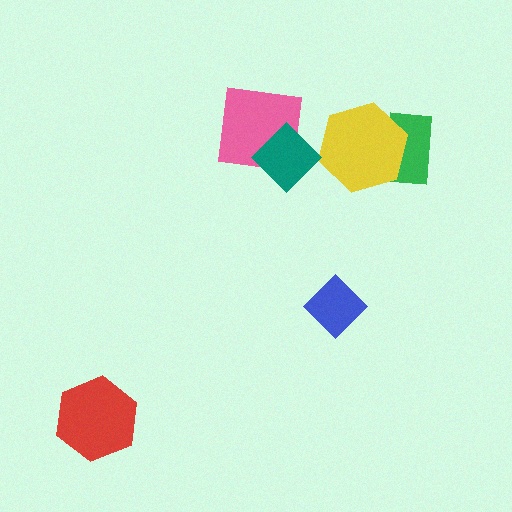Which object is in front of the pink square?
The teal diamond is in front of the pink square.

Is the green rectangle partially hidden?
Yes, it is partially covered by another shape.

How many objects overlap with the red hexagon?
0 objects overlap with the red hexagon.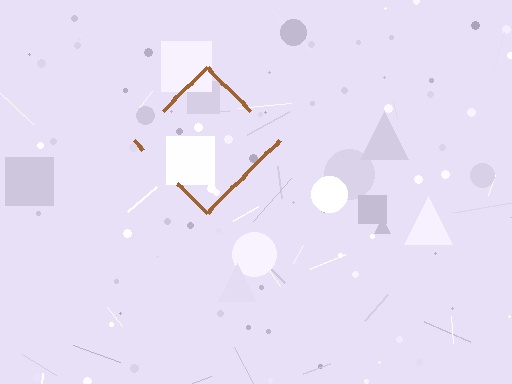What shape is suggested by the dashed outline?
The dashed outline suggests a diamond.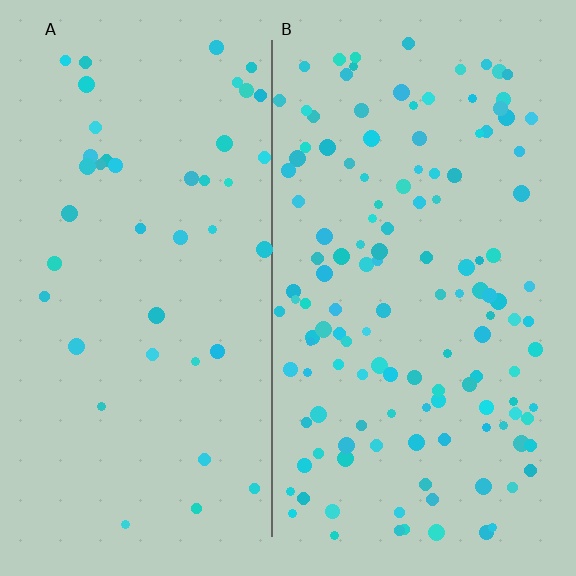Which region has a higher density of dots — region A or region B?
B (the right).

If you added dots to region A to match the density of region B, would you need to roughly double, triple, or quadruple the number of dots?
Approximately triple.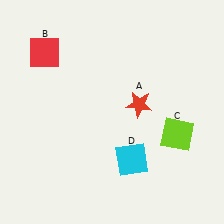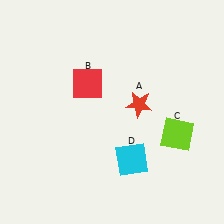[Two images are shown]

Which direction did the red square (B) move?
The red square (B) moved right.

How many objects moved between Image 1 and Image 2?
1 object moved between the two images.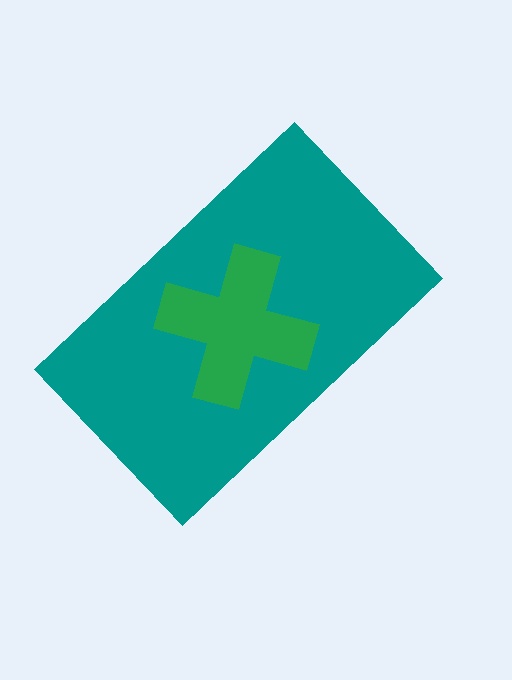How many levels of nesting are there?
2.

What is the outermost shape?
The teal rectangle.